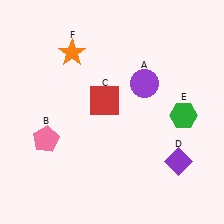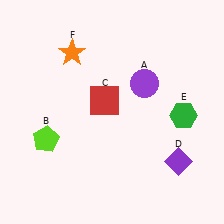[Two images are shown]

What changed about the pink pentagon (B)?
In Image 1, B is pink. In Image 2, it changed to lime.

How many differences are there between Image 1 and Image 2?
There is 1 difference between the two images.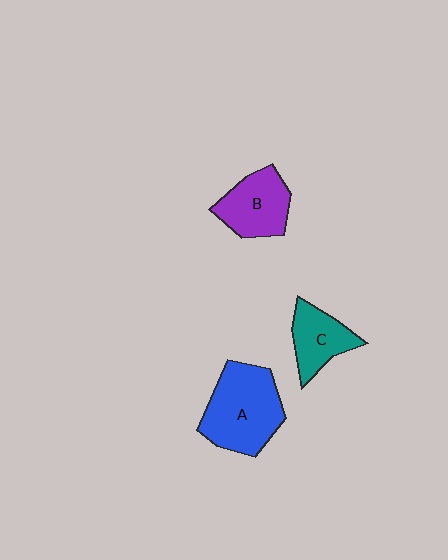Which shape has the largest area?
Shape A (blue).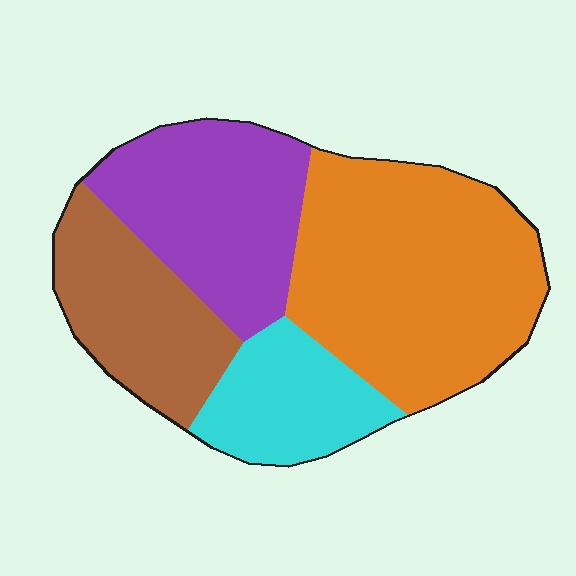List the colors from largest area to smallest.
From largest to smallest: orange, purple, brown, cyan.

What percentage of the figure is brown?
Brown takes up about one fifth (1/5) of the figure.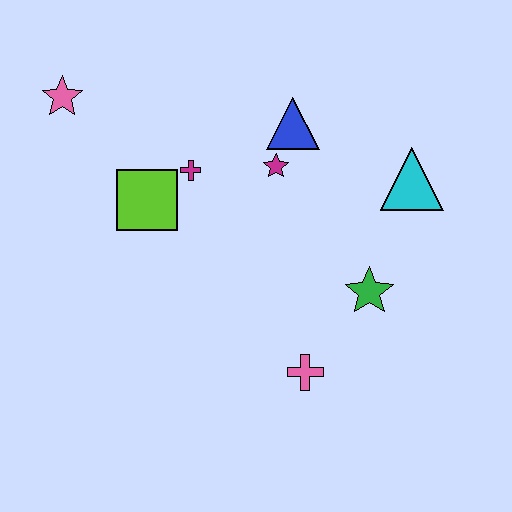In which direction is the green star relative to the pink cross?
The green star is above the pink cross.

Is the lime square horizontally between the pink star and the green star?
Yes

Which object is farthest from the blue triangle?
The pink cross is farthest from the blue triangle.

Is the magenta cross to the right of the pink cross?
No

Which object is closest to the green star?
The pink cross is closest to the green star.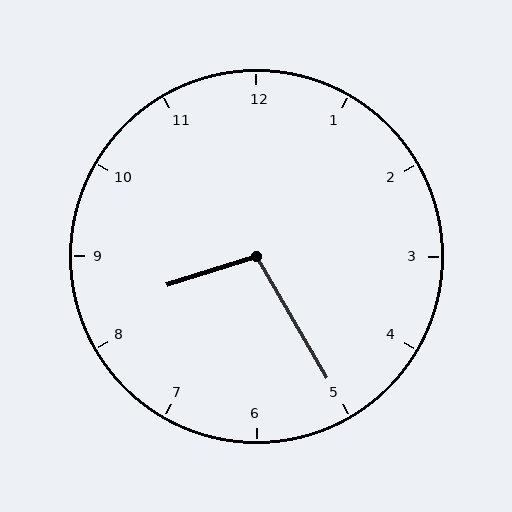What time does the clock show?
8:25.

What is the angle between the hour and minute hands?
Approximately 102 degrees.